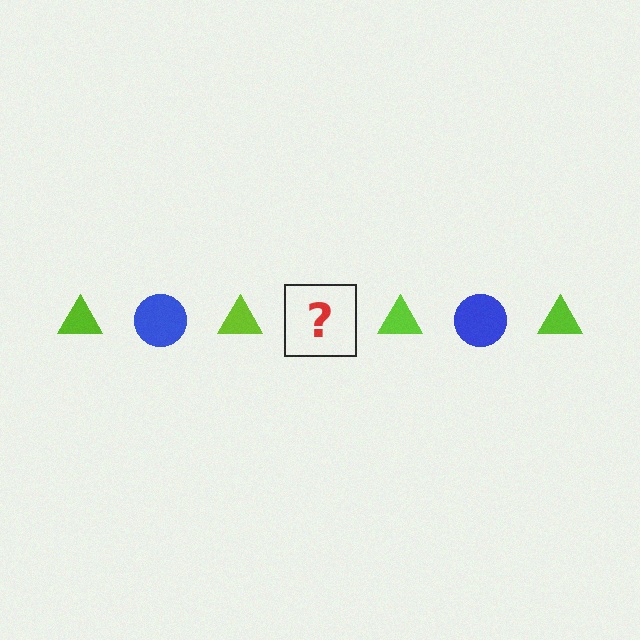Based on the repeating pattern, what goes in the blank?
The blank should be a blue circle.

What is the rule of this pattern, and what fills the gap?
The rule is that the pattern alternates between lime triangle and blue circle. The gap should be filled with a blue circle.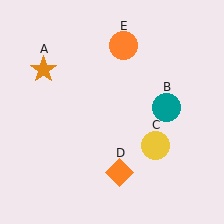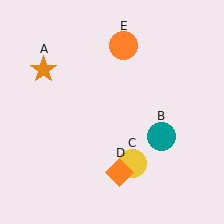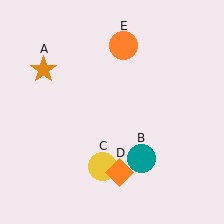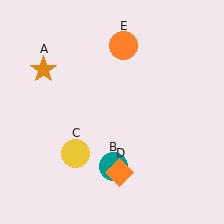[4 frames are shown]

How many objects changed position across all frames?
2 objects changed position: teal circle (object B), yellow circle (object C).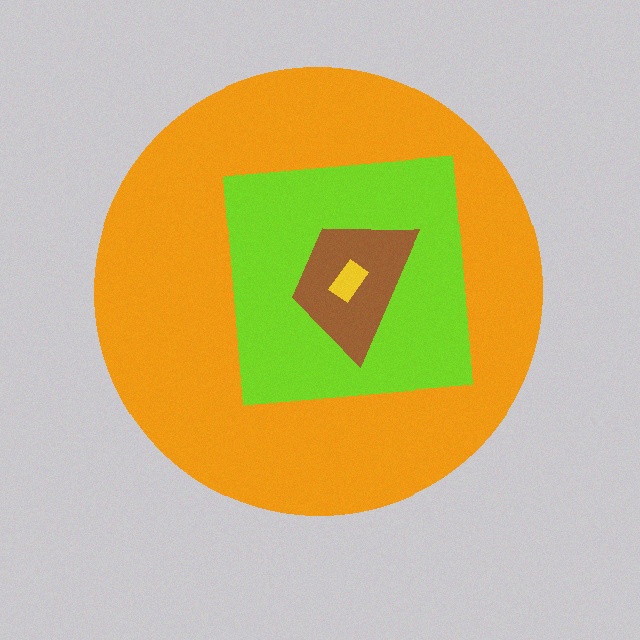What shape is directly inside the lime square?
The brown trapezoid.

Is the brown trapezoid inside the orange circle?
Yes.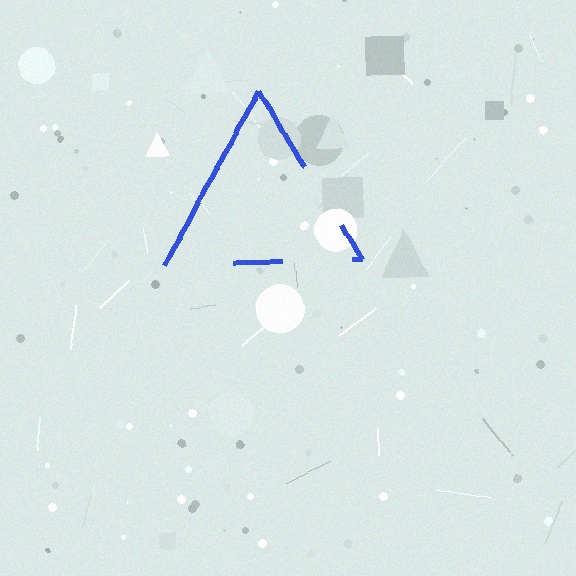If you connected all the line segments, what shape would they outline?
They would outline a triangle.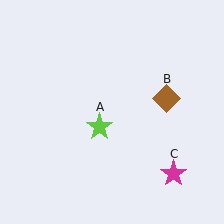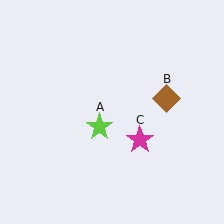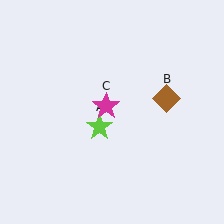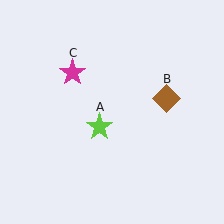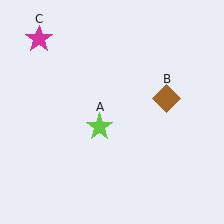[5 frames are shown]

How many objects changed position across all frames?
1 object changed position: magenta star (object C).